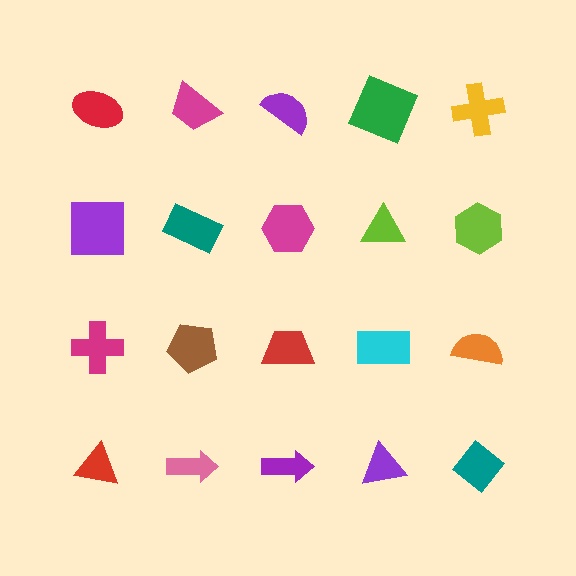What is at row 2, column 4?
A lime triangle.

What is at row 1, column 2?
A magenta trapezoid.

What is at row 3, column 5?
An orange semicircle.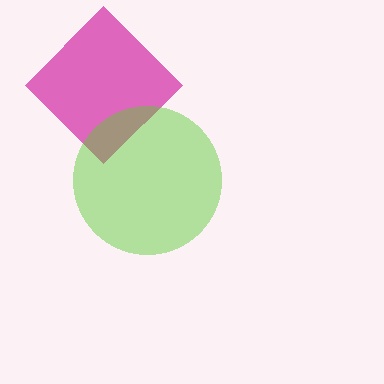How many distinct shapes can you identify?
There are 2 distinct shapes: a magenta diamond, a lime circle.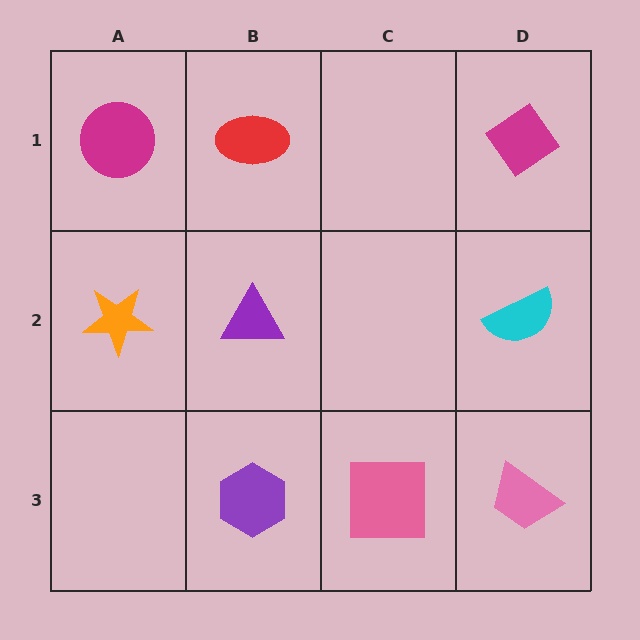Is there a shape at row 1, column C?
No, that cell is empty.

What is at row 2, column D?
A cyan semicircle.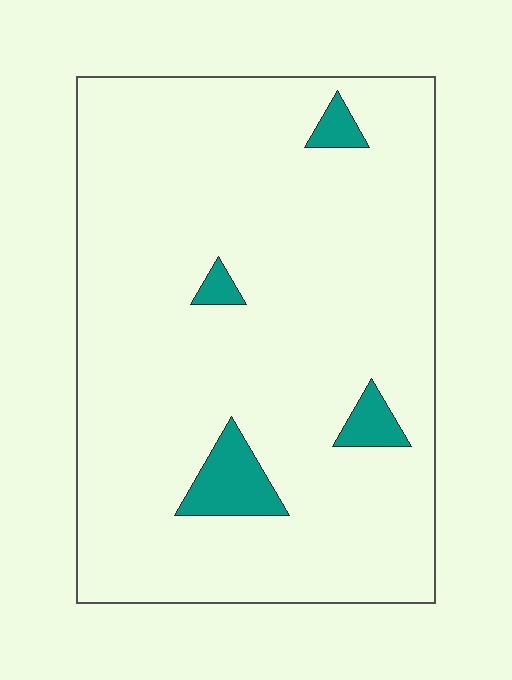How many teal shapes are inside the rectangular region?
4.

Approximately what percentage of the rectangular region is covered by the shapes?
Approximately 5%.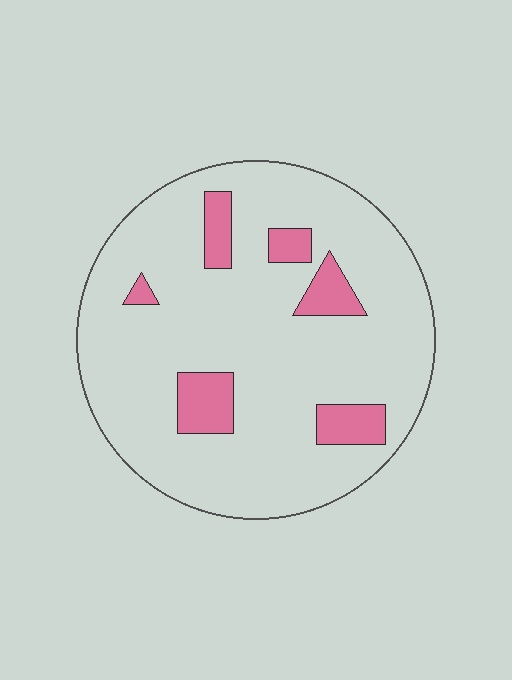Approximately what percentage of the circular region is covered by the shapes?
Approximately 15%.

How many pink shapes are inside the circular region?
6.